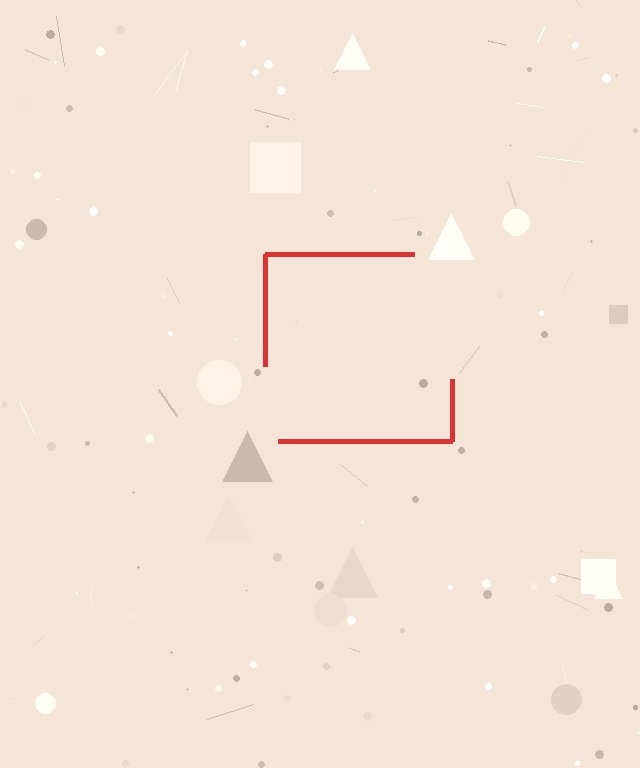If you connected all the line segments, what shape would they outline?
They would outline a square.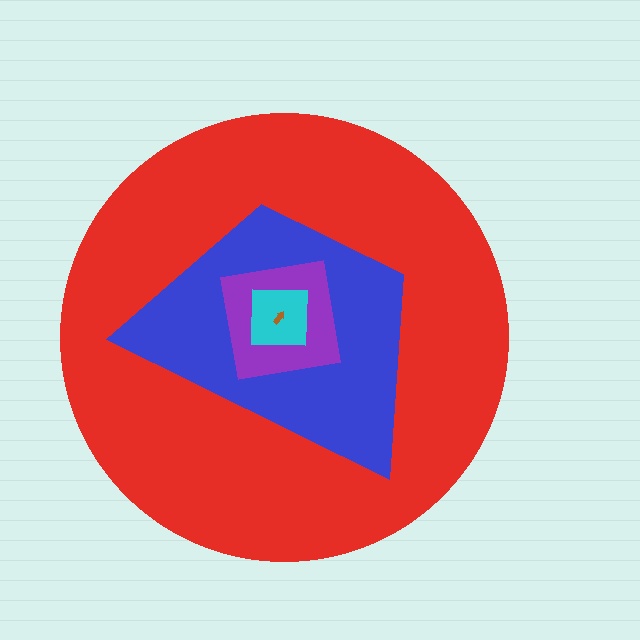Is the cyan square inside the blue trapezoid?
Yes.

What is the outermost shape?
The red circle.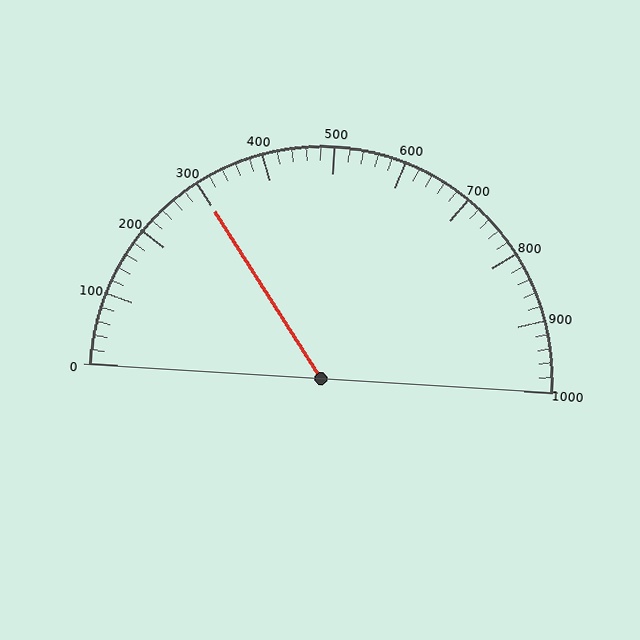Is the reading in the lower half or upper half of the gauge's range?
The reading is in the lower half of the range (0 to 1000).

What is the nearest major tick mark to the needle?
The nearest major tick mark is 300.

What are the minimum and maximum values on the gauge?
The gauge ranges from 0 to 1000.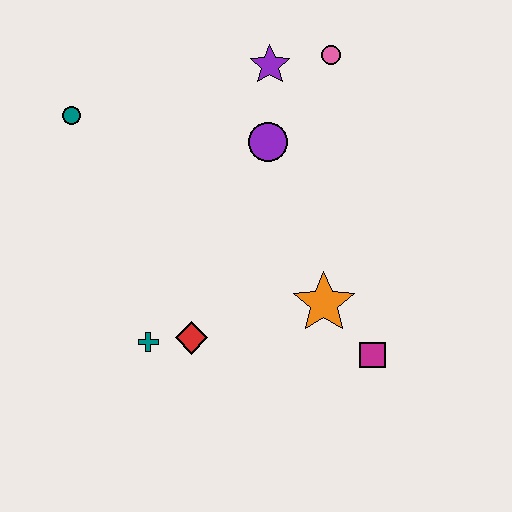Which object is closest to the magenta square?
The orange star is closest to the magenta square.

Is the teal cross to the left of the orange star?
Yes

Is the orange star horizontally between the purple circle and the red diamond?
No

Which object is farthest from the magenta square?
The teal circle is farthest from the magenta square.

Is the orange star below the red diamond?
No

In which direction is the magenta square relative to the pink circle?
The magenta square is below the pink circle.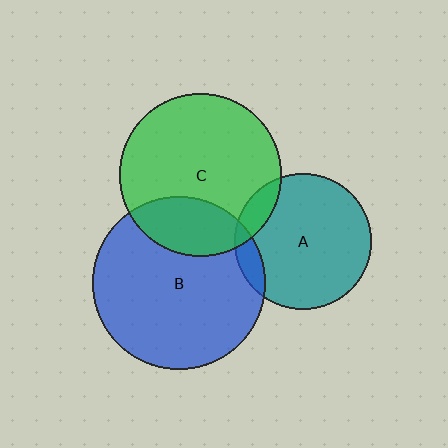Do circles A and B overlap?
Yes.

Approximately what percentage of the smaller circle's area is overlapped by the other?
Approximately 10%.